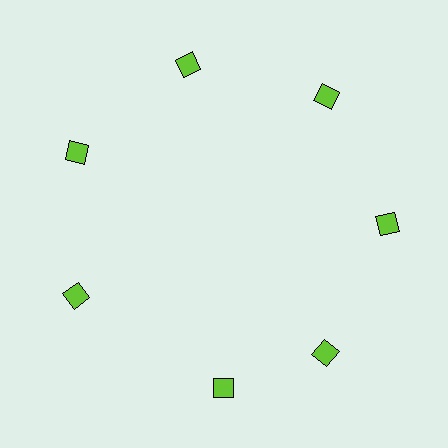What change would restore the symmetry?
The symmetry would be restored by rotating it back into even spacing with its neighbors so that all 7 diamonds sit at equal angles and equal distance from the center.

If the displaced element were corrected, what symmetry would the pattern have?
It would have 7-fold rotational symmetry — the pattern would map onto itself every 51 degrees.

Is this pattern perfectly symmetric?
No. The 7 lime diamonds are arranged in a ring, but one element near the 6 o'clock position is rotated out of alignment along the ring, breaking the 7-fold rotational symmetry.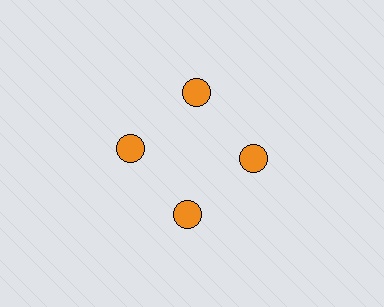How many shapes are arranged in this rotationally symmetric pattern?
There are 4 shapes, arranged in 4 groups of 1.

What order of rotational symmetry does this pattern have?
This pattern has 4-fold rotational symmetry.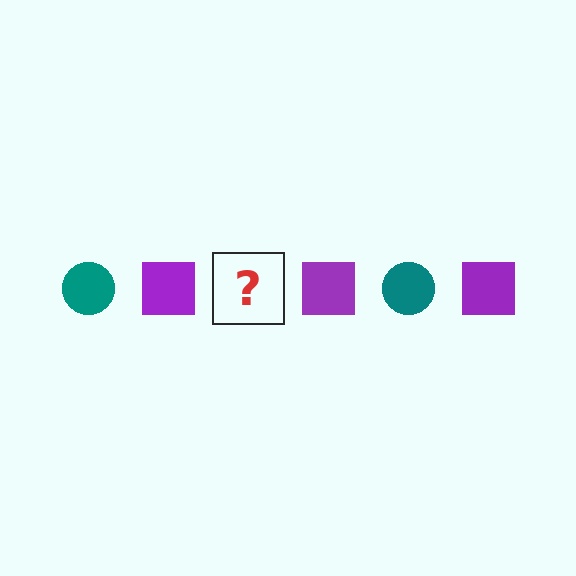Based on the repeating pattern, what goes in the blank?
The blank should be a teal circle.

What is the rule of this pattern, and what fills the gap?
The rule is that the pattern alternates between teal circle and purple square. The gap should be filled with a teal circle.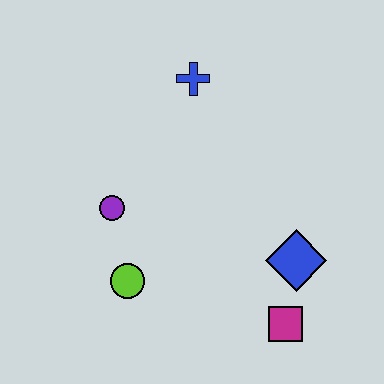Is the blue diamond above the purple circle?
No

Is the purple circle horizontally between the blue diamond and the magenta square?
No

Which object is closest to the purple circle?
The lime circle is closest to the purple circle.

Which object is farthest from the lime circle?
The blue cross is farthest from the lime circle.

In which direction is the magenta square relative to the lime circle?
The magenta square is to the right of the lime circle.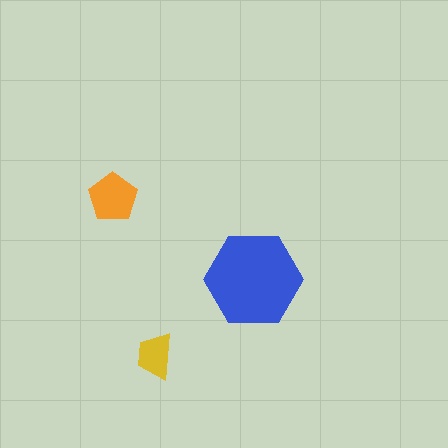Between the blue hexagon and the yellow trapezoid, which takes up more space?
The blue hexagon.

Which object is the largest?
The blue hexagon.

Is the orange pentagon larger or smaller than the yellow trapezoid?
Larger.